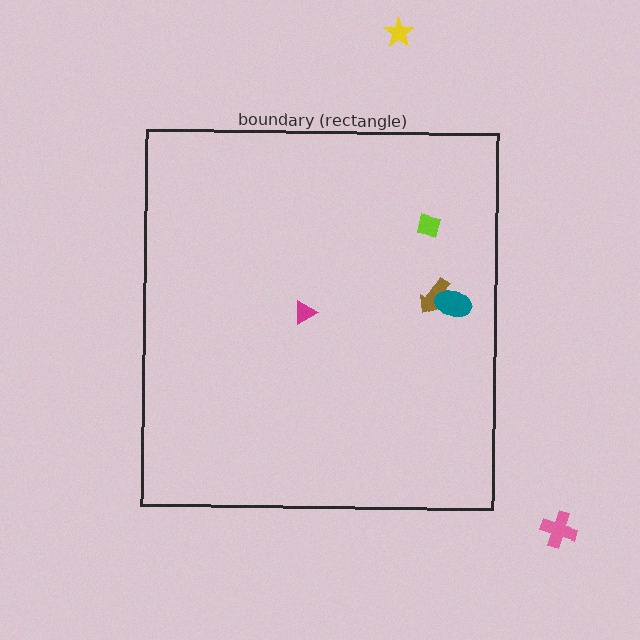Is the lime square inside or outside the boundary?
Inside.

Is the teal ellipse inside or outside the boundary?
Inside.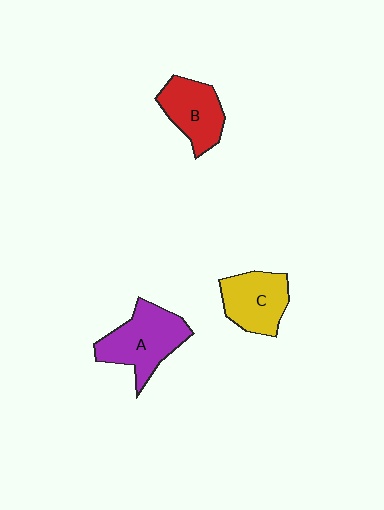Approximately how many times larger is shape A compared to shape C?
Approximately 1.2 times.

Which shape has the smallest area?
Shape B (red).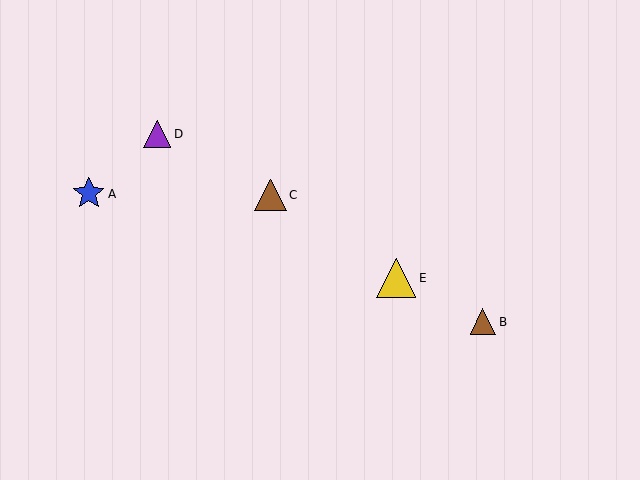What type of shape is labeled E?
Shape E is a yellow triangle.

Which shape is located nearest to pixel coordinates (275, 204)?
The brown triangle (labeled C) at (270, 195) is nearest to that location.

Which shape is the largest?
The yellow triangle (labeled E) is the largest.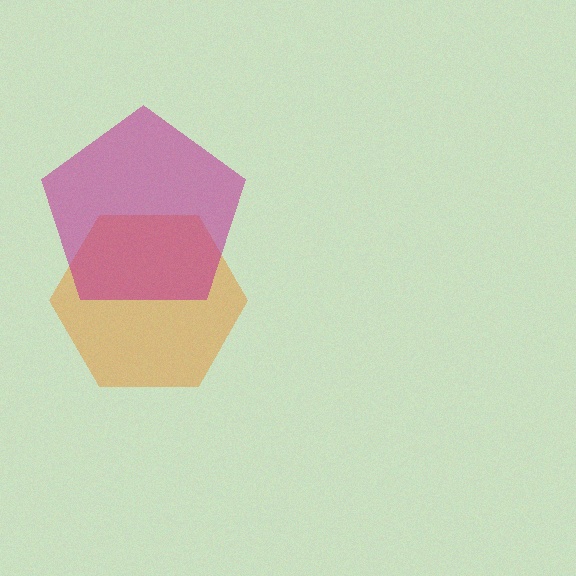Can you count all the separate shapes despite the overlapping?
Yes, there are 2 separate shapes.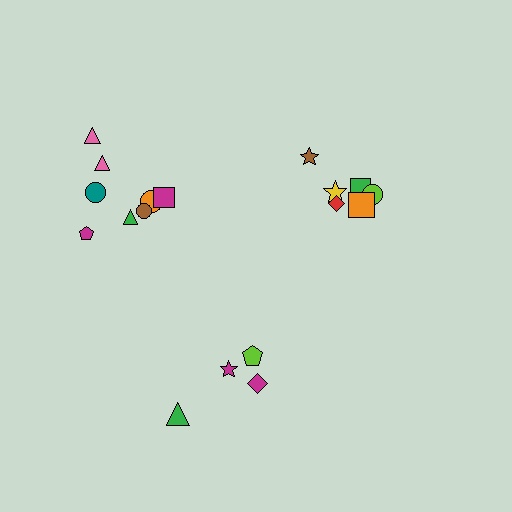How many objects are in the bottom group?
There are 4 objects.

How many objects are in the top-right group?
There are 6 objects.